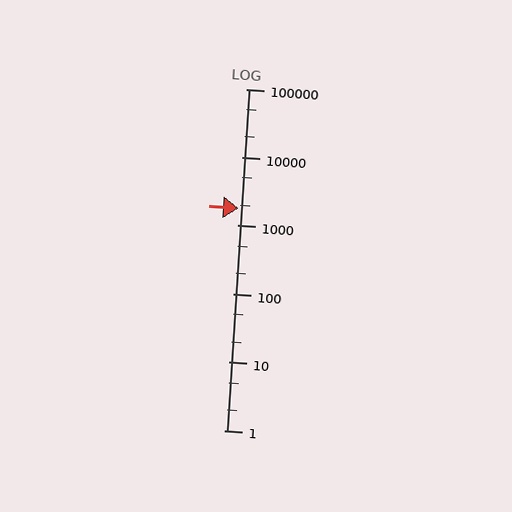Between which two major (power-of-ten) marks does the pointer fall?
The pointer is between 1000 and 10000.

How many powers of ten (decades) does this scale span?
The scale spans 5 decades, from 1 to 100000.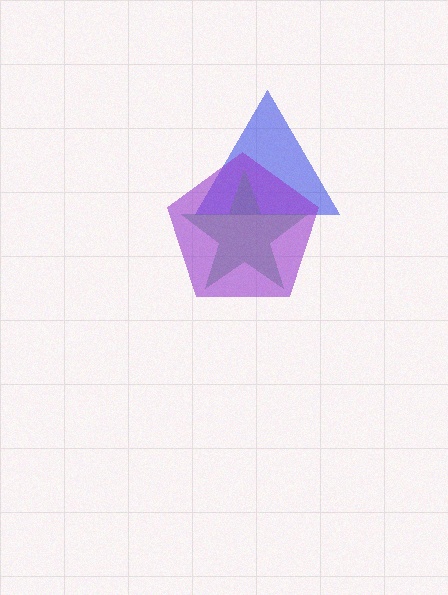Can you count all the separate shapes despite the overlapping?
Yes, there are 3 separate shapes.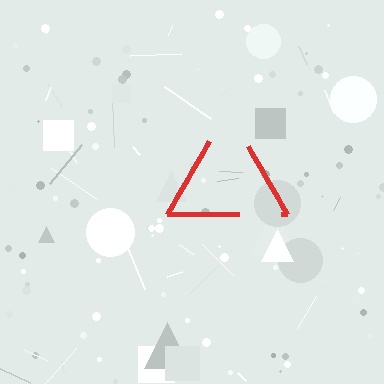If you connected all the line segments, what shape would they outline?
They would outline a triangle.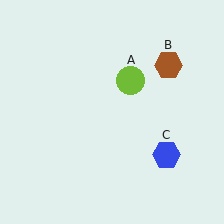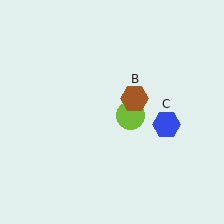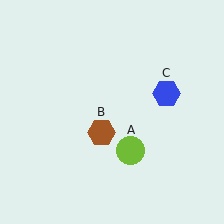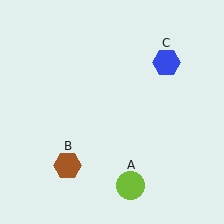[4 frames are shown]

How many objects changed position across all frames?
3 objects changed position: lime circle (object A), brown hexagon (object B), blue hexagon (object C).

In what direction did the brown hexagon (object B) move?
The brown hexagon (object B) moved down and to the left.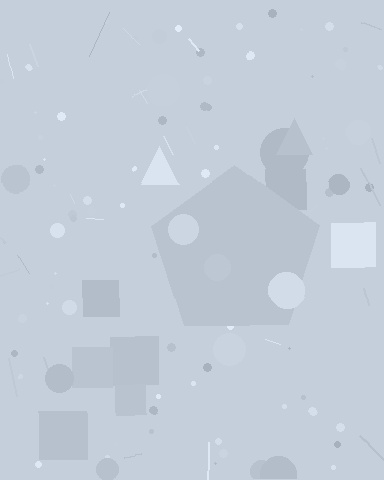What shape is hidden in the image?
A pentagon is hidden in the image.